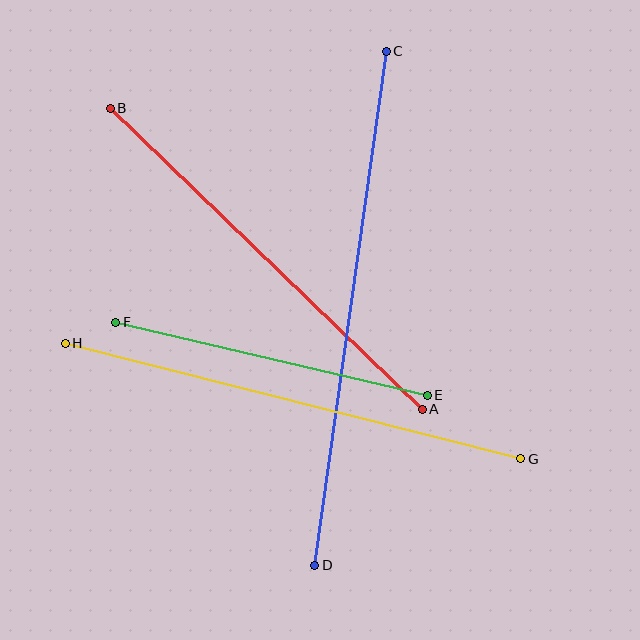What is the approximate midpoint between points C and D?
The midpoint is at approximately (350, 308) pixels.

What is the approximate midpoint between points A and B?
The midpoint is at approximately (266, 259) pixels.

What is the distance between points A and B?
The distance is approximately 434 pixels.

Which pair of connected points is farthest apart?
Points C and D are farthest apart.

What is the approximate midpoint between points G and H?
The midpoint is at approximately (293, 401) pixels.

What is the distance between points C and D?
The distance is approximately 519 pixels.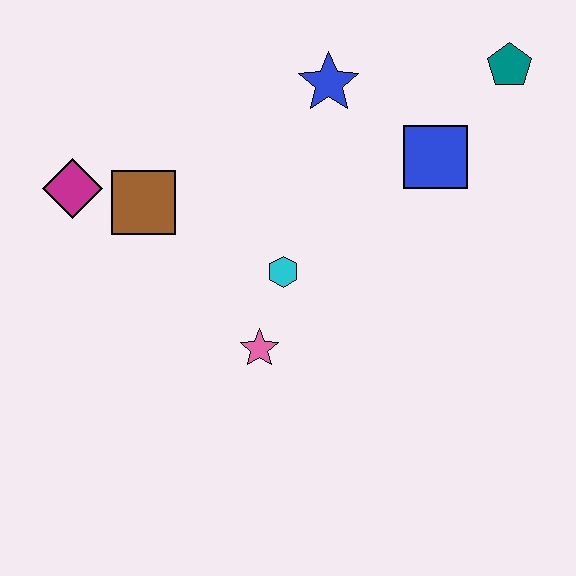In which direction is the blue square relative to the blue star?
The blue square is to the right of the blue star.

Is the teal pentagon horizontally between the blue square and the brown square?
No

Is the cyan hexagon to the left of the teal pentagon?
Yes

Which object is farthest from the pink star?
The teal pentagon is farthest from the pink star.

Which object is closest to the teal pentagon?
The blue square is closest to the teal pentagon.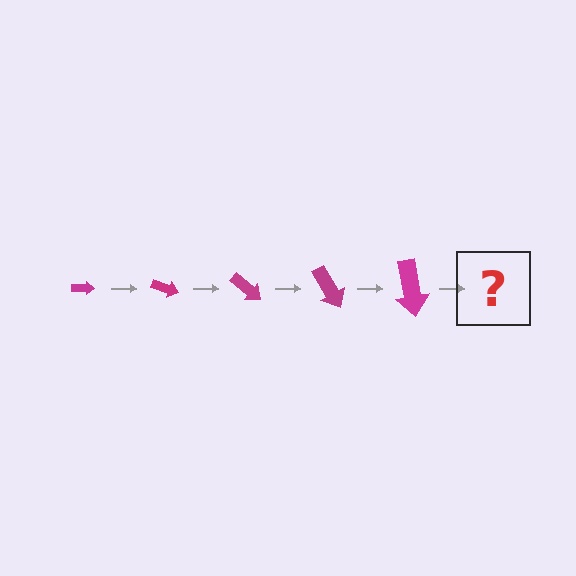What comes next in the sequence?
The next element should be an arrow, larger than the previous one and rotated 100 degrees from the start.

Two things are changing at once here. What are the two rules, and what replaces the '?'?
The two rules are that the arrow grows larger each step and it rotates 20 degrees each step. The '?' should be an arrow, larger than the previous one and rotated 100 degrees from the start.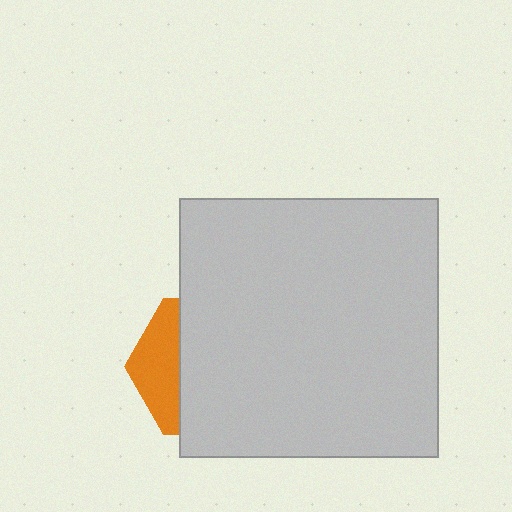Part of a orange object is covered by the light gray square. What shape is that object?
It is a hexagon.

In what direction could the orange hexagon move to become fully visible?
The orange hexagon could move left. That would shift it out from behind the light gray square entirely.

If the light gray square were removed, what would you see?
You would see the complete orange hexagon.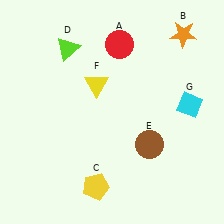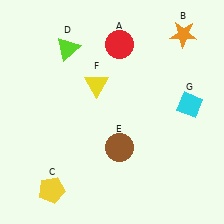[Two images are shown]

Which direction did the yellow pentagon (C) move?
The yellow pentagon (C) moved left.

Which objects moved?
The objects that moved are: the yellow pentagon (C), the brown circle (E).